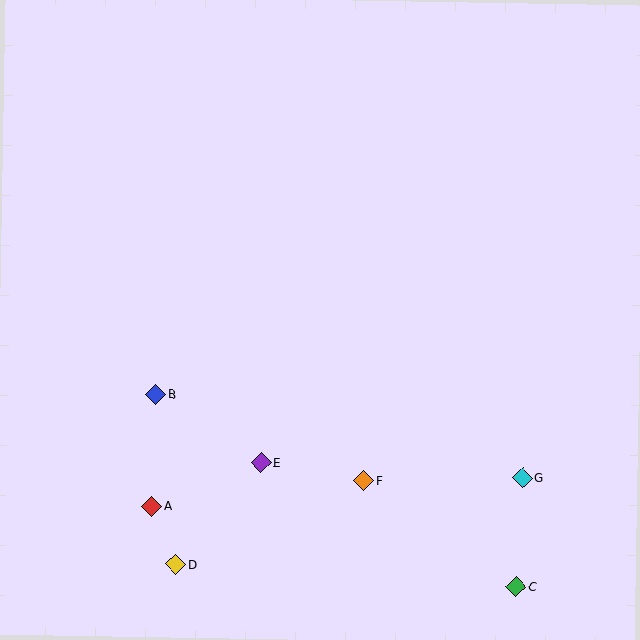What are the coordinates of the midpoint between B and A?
The midpoint between B and A is at (153, 450).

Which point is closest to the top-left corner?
Point B is closest to the top-left corner.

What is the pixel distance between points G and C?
The distance between G and C is 109 pixels.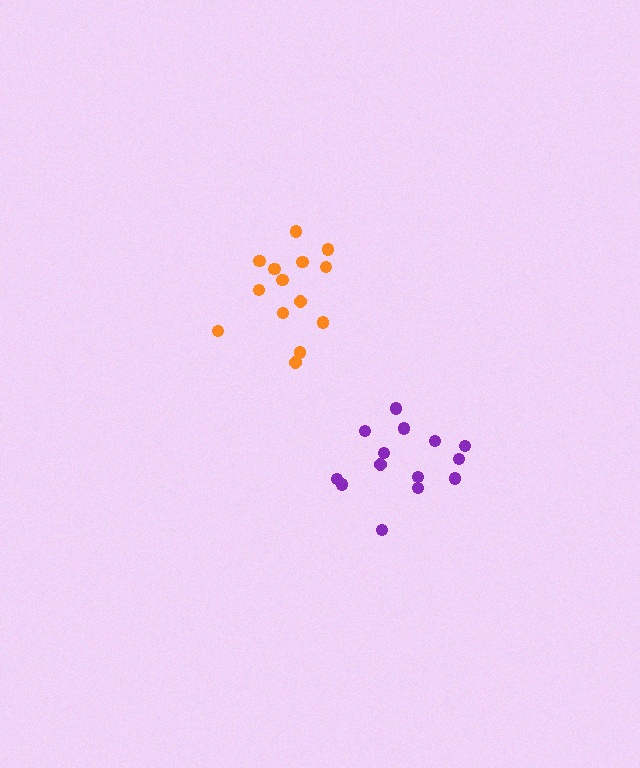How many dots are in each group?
Group 1: 14 dots, Group 2: 14 dots (28 total).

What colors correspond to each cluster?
The clusters are colored: purple, orange.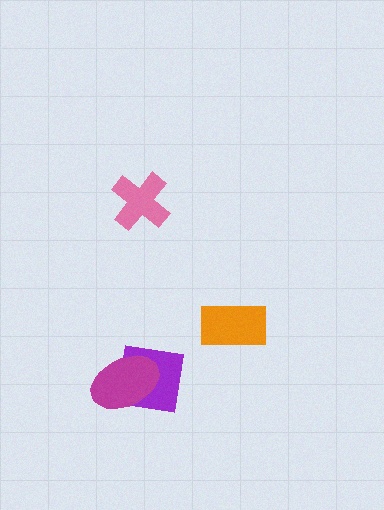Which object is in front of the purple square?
The magenta ellipse is in front of the purple square.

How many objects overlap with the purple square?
1 object overlaps with the purple square.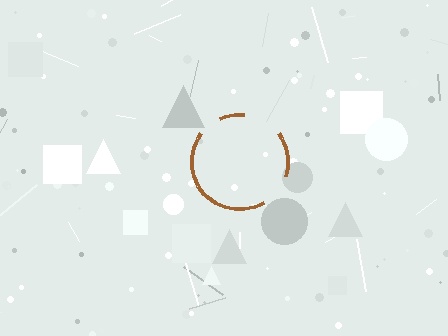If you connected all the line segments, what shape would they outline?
They would outline a circle.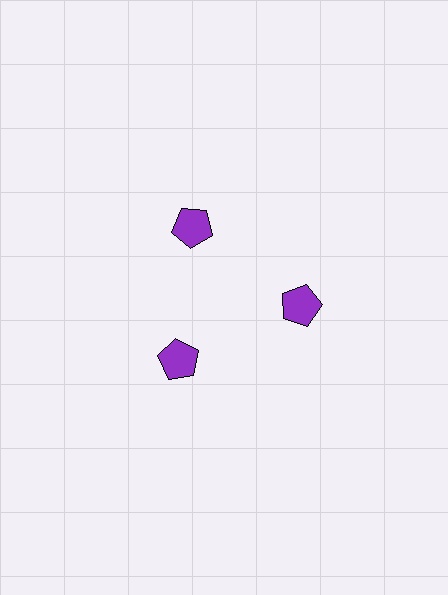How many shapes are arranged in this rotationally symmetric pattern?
There are 3 shapes, arranged in 3 groups of 1.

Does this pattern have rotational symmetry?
Yes, this pattern has 3-fold rotational symmetry. It looks the same after rotating 120 degrees around the center.